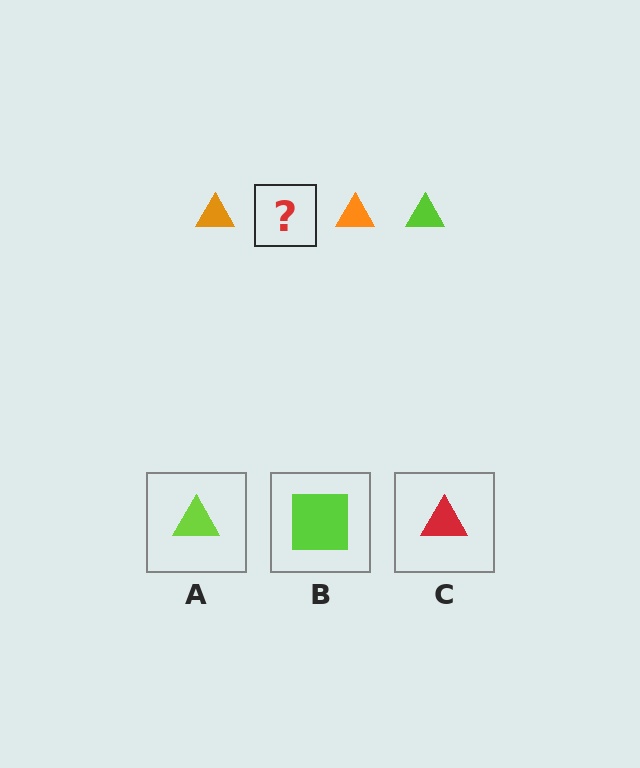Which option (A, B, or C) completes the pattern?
A.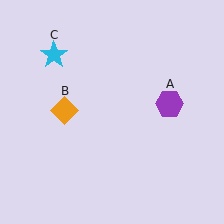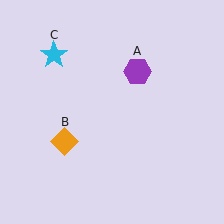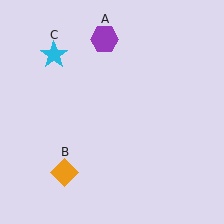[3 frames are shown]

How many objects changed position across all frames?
2 objects changed position: purple hexagon (object A), orange diamond (object B).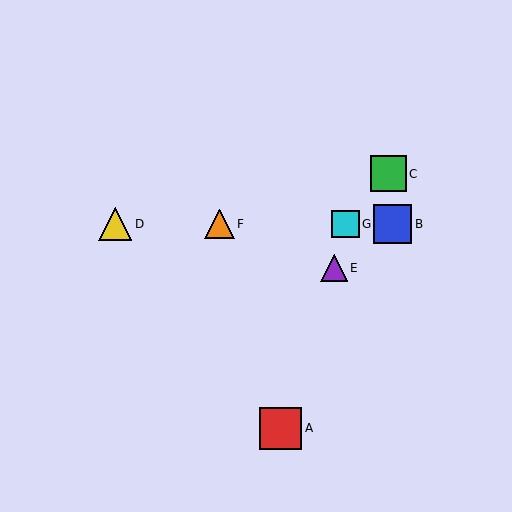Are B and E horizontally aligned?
No, B is at y≈224 and E is at y≈268.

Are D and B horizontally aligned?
Yes, both are at y≈224.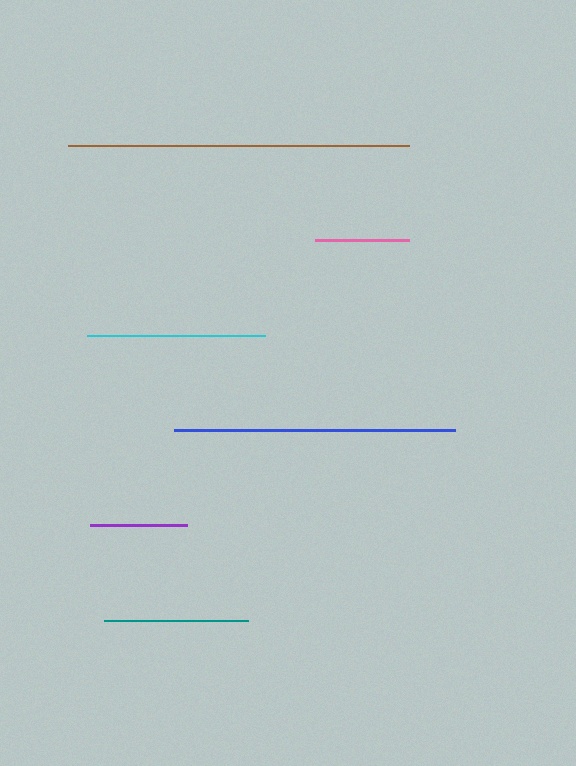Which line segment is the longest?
The brown line is the longest at approximately 340 pixels.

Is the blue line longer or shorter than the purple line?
The blue line is longer than the purple line.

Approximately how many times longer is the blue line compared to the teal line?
The blue line is approximately 2.0 times the length of the teal line.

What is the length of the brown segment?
The brown segment is approximately 340 pixels long.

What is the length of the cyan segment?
The cyan segment is approximately 178 pixels long.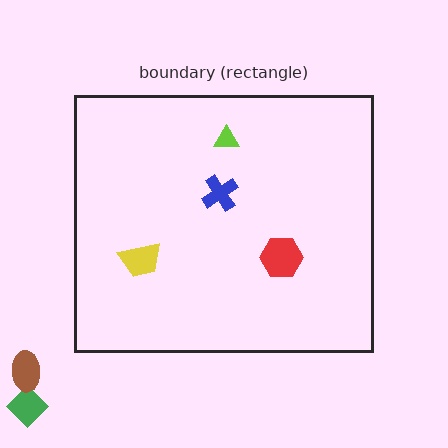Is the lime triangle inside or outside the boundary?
Inside.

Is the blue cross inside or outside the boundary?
Inside.